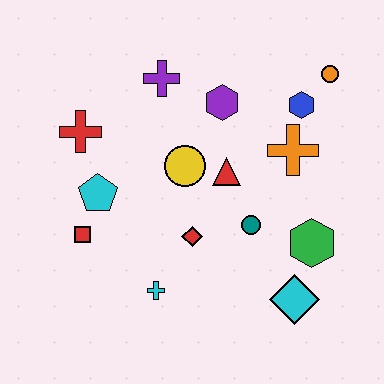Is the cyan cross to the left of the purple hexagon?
Yes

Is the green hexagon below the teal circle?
Yes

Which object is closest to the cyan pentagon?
The red square is closest to the cyan pentagon.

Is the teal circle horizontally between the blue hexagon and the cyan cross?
Yes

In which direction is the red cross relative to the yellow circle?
The red cross is to the left of the yellow circle.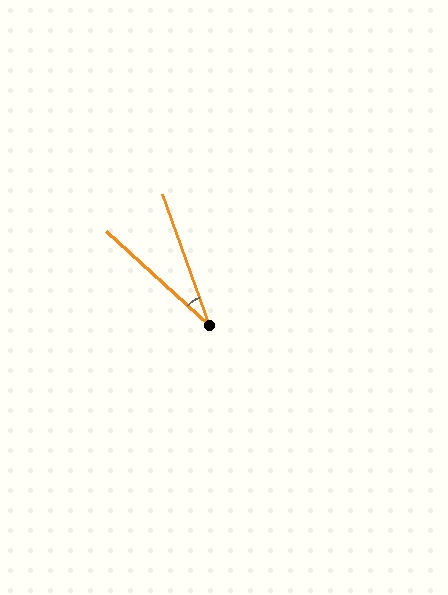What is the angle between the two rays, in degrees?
Approximately 28 degrees.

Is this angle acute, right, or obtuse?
It is acute.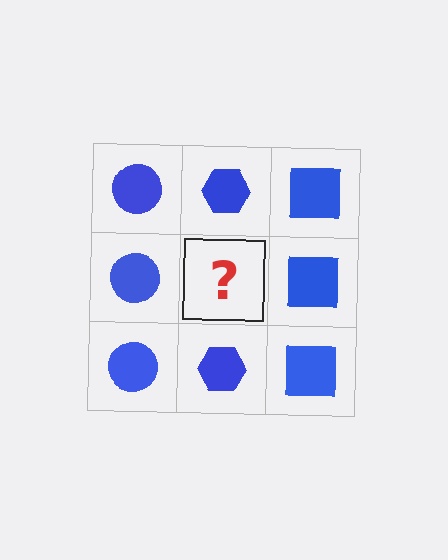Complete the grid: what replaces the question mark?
The question mark should be replaced with a blue hexagon.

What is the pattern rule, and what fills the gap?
The rule is that each column has a consistent shape. The gap should be filled with a blue hexagon.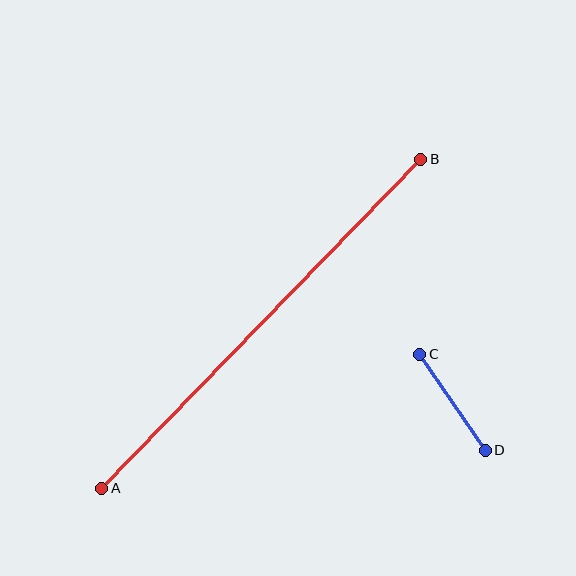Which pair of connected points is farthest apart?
Points A and B are farthest apart.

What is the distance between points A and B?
The distance is approximately 458 pixels.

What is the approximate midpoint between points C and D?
The midpoint is at approximately (453, 402) pixels.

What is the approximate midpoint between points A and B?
The midpoint is at approximately (261, 324) pixels.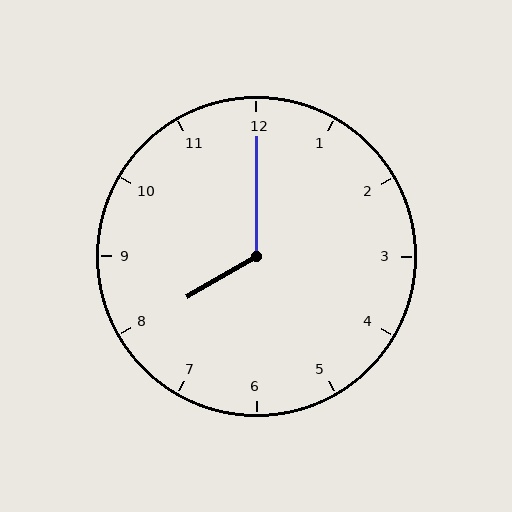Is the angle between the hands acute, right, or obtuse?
It is obtuse.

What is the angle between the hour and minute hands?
Approximately 120 degrees.